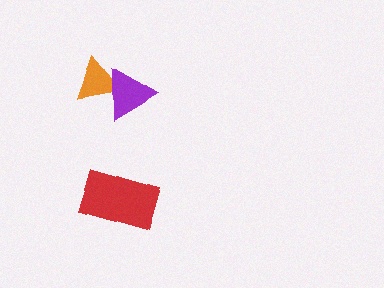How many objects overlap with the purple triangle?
1 object overlaps with the purple triangle.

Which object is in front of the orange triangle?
The purple triangle is in front of the orange triangle.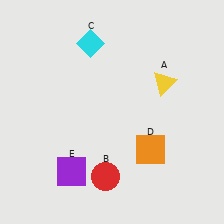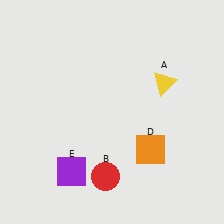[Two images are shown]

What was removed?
The cyan diamond (C) was removed in Image 2.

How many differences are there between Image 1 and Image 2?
There is 1 difference between the two images.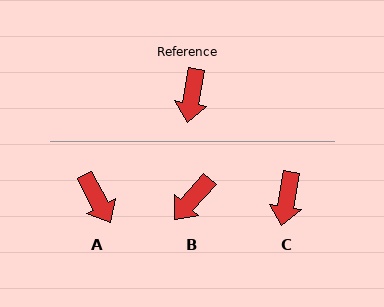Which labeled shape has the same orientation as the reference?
C.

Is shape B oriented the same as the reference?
No, it is off by about 32 degrees.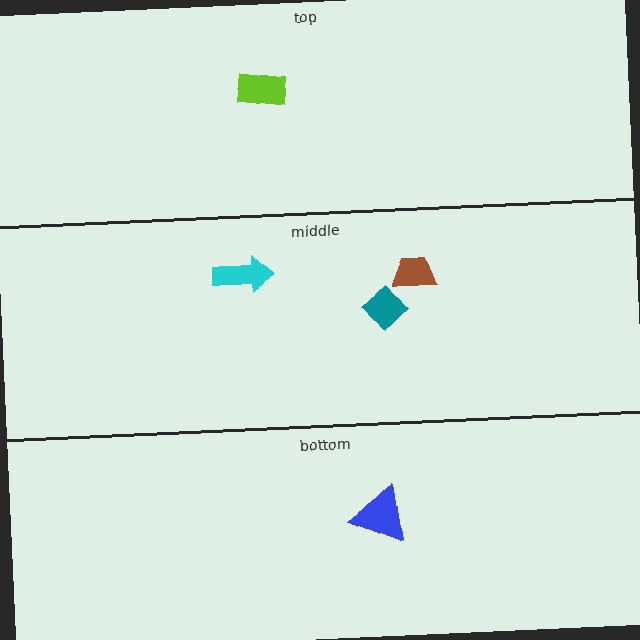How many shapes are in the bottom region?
1.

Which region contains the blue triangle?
The bottom region.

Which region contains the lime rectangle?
The top region.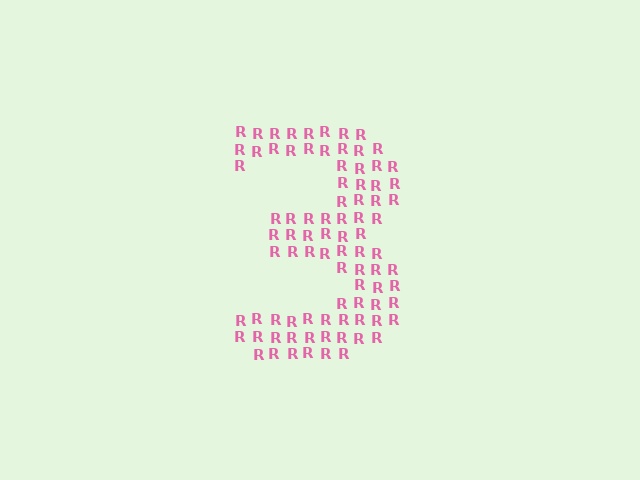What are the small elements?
The small elements are letter R's.